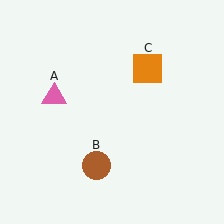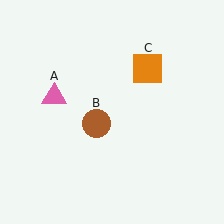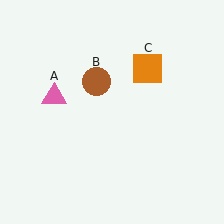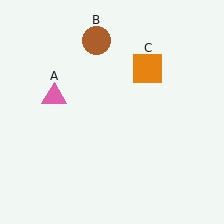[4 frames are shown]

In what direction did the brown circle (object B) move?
The brown circle (object B) moved up.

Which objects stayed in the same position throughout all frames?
Pink triangle (object A) and orange square (object C) remained stationary.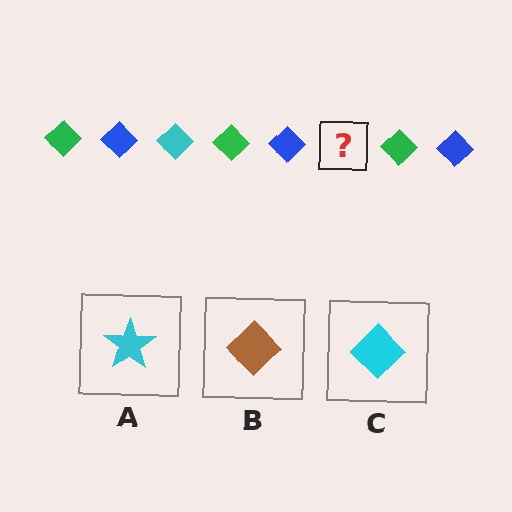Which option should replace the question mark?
Option C.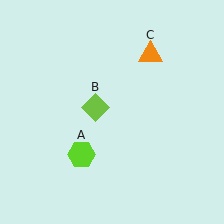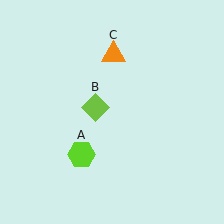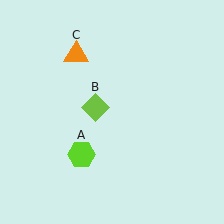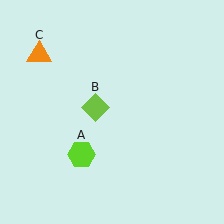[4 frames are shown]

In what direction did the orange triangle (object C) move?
The orange triangle (object C) moved left.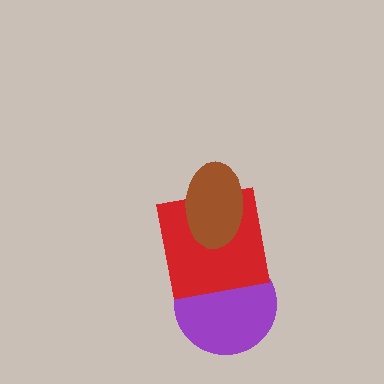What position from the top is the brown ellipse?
The brown ellipse is 1st from the top.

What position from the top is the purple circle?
The purple circle is 3rd from the top.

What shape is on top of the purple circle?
The red square is on top of the purple circle.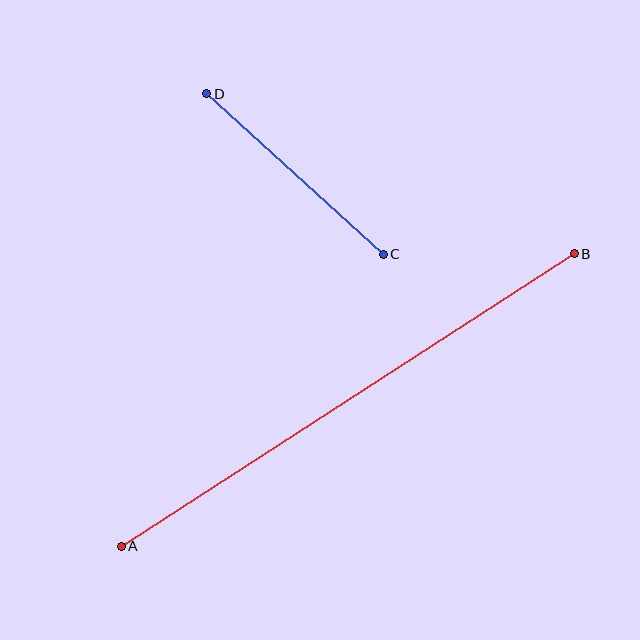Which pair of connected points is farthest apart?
Points A and B are farthest apart.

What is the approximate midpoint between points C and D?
The midpoint is at approximately (295, 174) pixels.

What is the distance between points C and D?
The distance is approximately 239 pixels.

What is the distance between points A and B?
The distance is approximately 539 pixels.